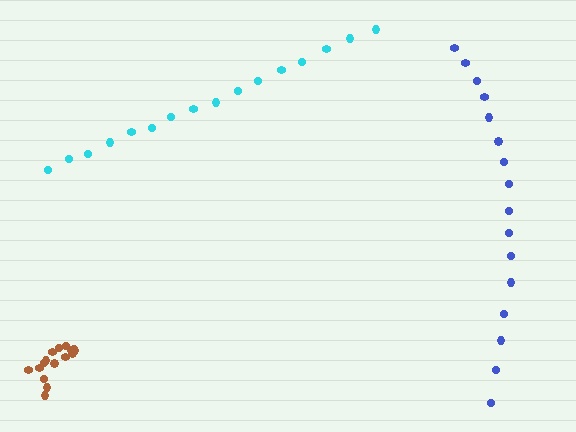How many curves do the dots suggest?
There are 3 distinct paths.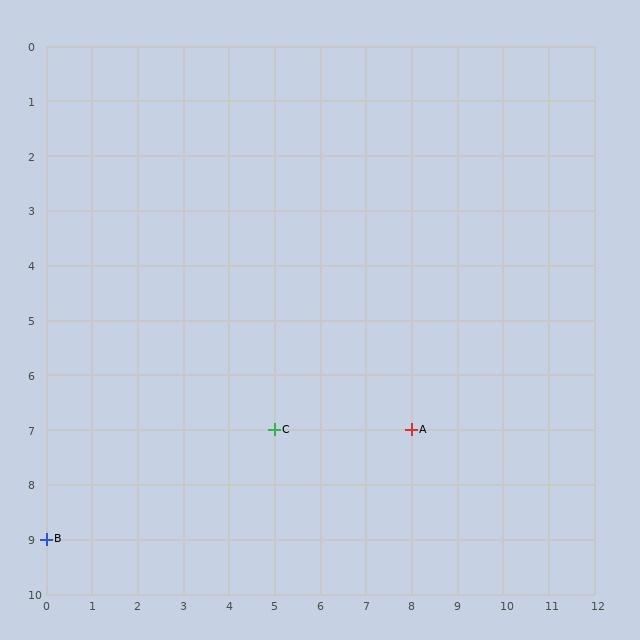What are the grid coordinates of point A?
Point A is at grid coordinates (8, 7).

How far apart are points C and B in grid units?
Points C and B are 5 columns and 2 rows apart (about 5.4 grid units diagonally).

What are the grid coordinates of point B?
Point B is at grid coordinates (0, 9).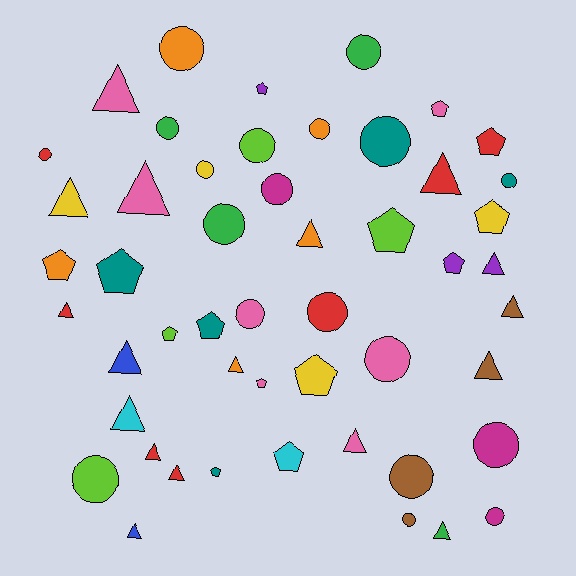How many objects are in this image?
There are 50 objects.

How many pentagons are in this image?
There are 14 pentagons.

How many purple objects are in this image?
There are 3 purple objects.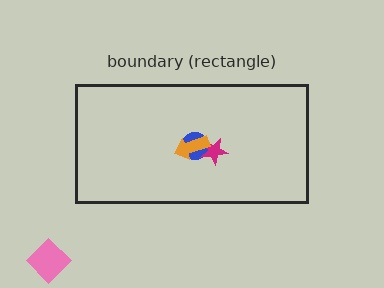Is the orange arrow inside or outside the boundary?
Inside.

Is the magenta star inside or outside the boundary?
Inside.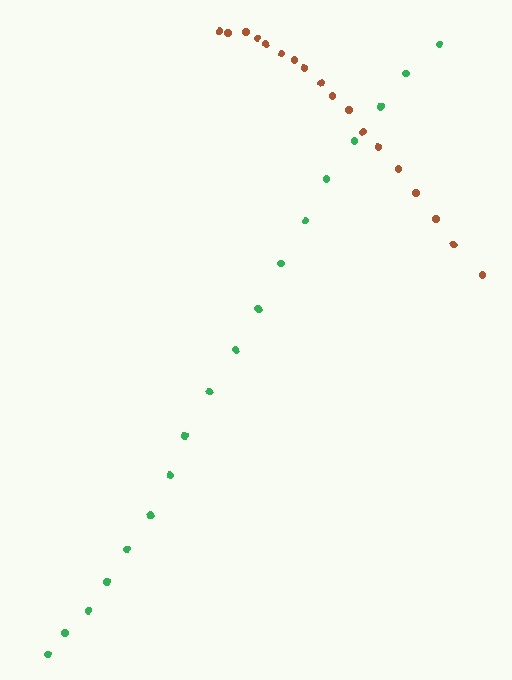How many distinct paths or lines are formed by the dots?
There are 2 distinct paths.